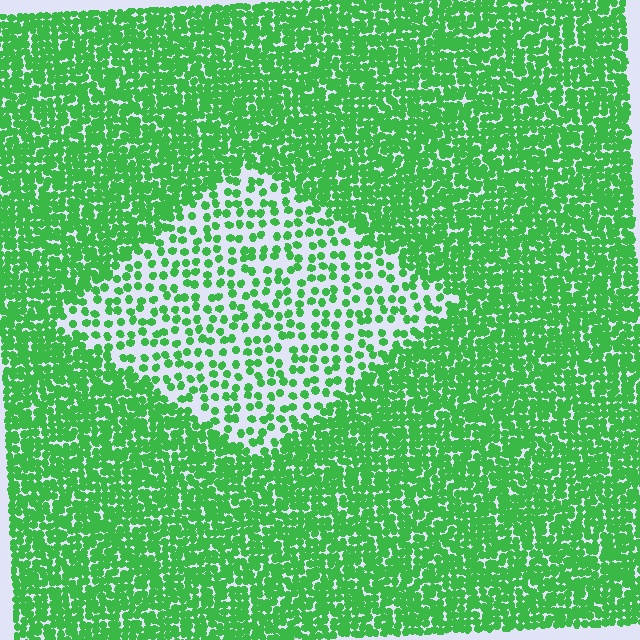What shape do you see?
I see a diamond.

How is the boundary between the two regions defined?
The boundary is defined by a change in element density (approximately 2.5x ratio). All elements are the same color, size, and shape.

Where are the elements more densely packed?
The elements are more densely packed outside the diamond boundary.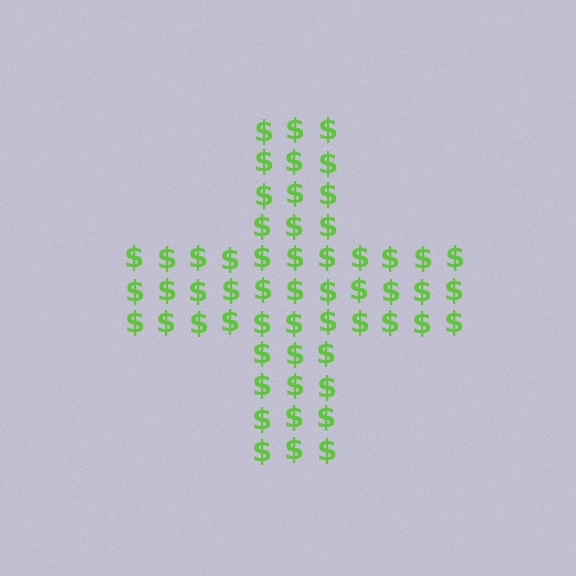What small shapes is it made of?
It is made of small dollar signs.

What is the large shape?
The large shape is a cross.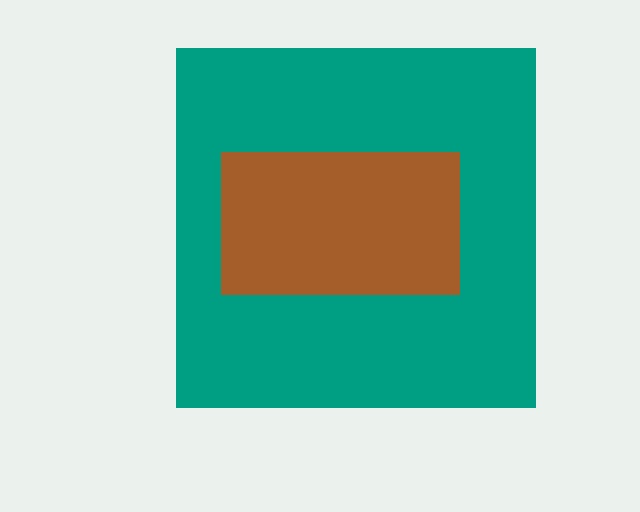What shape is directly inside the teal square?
The brown rectangle.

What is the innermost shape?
The brown rectangle.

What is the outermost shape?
The teal square.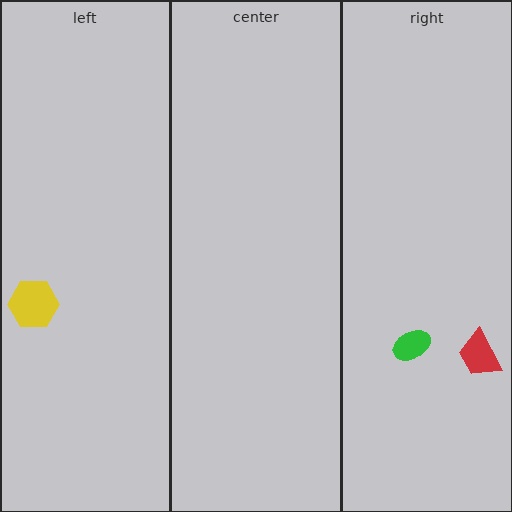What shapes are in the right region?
The red trapezoid, the green ellipse.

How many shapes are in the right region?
2.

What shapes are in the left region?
The yellow hexagon.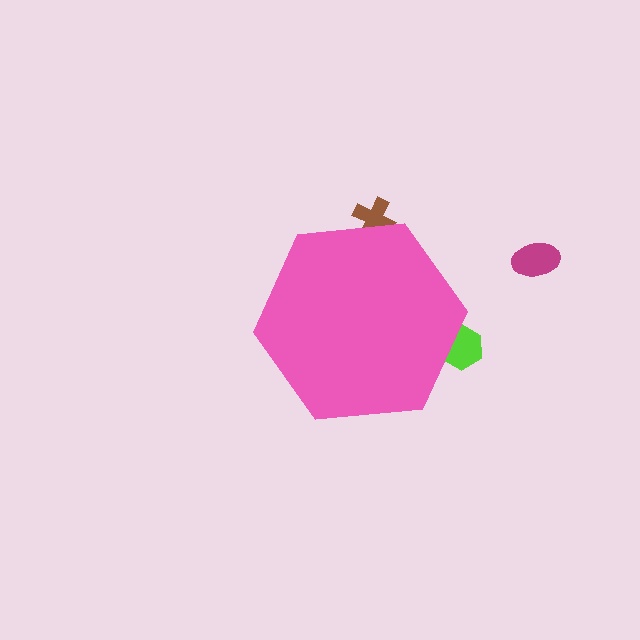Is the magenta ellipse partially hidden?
No, the magenta ellipse is fully visible.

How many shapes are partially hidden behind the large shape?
2 shapes are partially hidden.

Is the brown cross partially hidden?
Yes, the brown cross is partially hidden behind the pink hexagon.